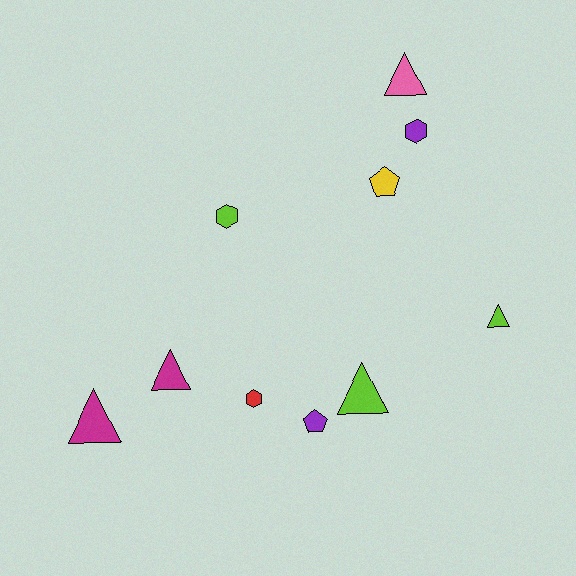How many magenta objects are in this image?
There are 2 magenta objects.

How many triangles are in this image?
There are 5 triangles.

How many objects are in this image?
There are 10 objects.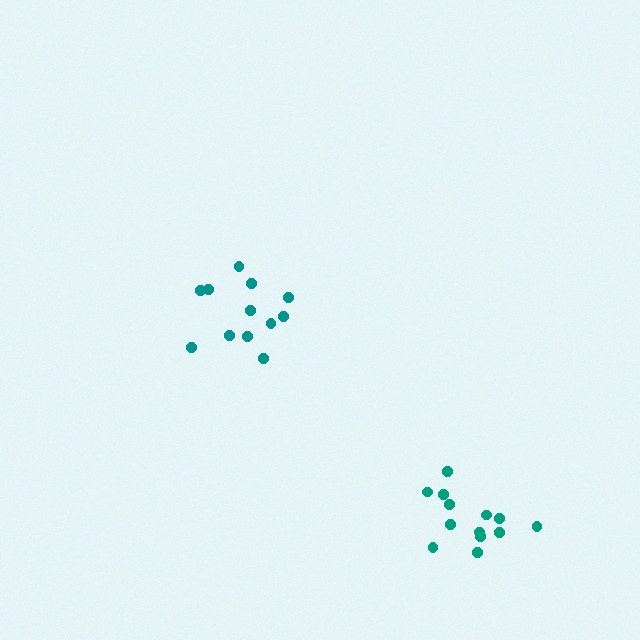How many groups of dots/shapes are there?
There are 2 groups.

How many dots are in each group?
Group 1: 13 dots, Group 2: 12 dots (25 total).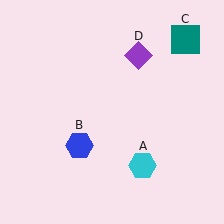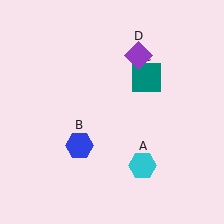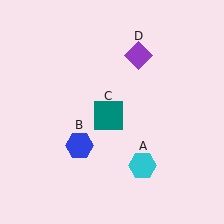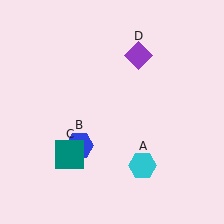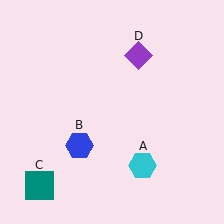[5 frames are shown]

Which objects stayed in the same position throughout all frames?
Cyan hexagon (object A) and blue hexagon (object B) and purple diamond (object D) remained stationary.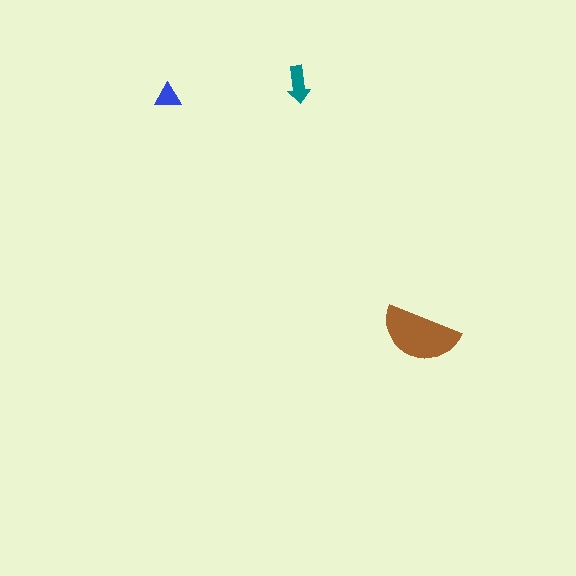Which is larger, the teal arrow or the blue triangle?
The teal arrow.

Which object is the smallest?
The blue triangle.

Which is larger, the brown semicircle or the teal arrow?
The brown semicircle.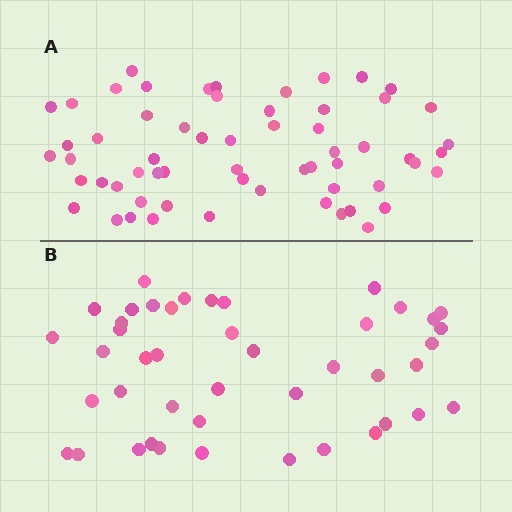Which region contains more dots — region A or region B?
Region A (the top region) has more dots.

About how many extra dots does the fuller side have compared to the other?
Region A has approximately 15 more dots than region B.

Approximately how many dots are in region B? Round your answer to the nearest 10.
About 40 dots. (The exact count is 44, which rounds to 40.)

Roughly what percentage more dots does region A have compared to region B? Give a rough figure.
About 35% more.